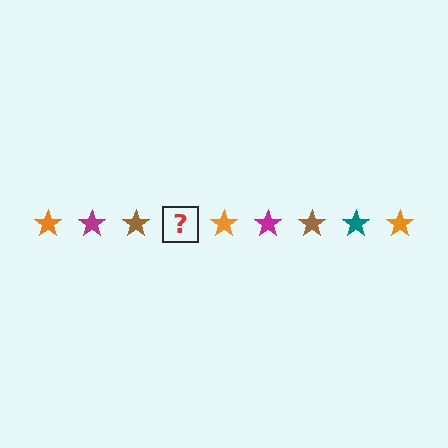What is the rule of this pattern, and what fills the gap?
The rule is that the pattern cycles through orange, magenta, brown, teal stars. The gap should be filled with a teal star.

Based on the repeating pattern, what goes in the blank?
The blank should be a teal star.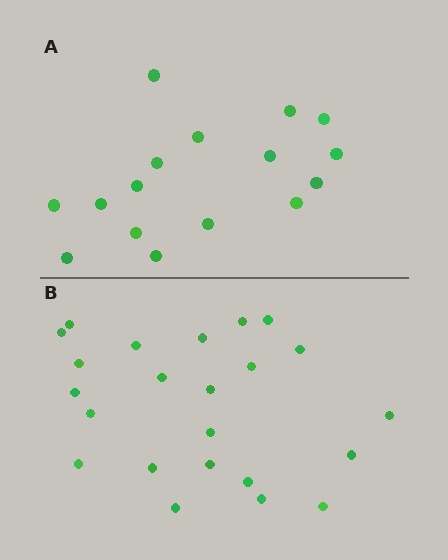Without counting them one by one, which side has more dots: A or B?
Region B (the bottom region) has more dots.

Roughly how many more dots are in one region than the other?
Region B has roughly 8 or so more dots than region A.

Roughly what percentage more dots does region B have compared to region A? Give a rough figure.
About 45% more.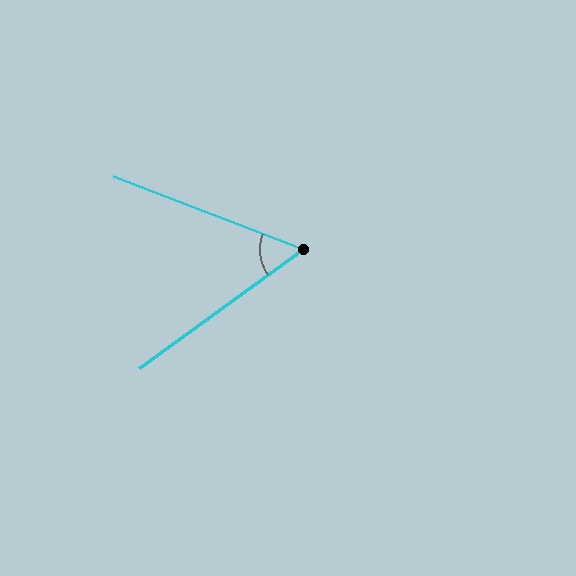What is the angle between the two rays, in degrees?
Approximately 57 degrees.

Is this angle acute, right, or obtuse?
It is acute.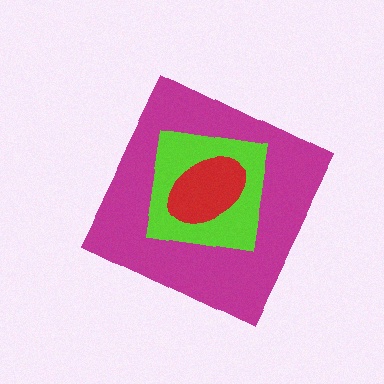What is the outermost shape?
The magenta diamond.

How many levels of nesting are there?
3.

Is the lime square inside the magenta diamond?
Yes.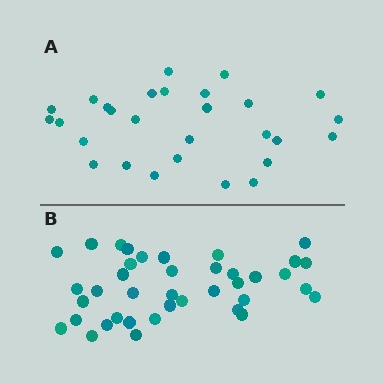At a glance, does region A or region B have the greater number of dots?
Region B (the bottom region) has more dots.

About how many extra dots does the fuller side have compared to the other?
Region B has roughly 12 or so more dots than region A.